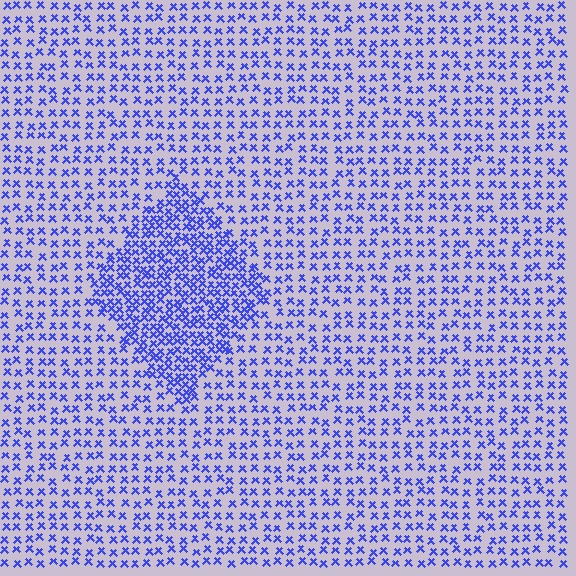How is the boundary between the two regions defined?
The boundary is defined by a change in element density (approximately 2.1x ratio). All elements are the same color, size, and shape.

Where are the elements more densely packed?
The elements are more densely packed inside the diamond boundary.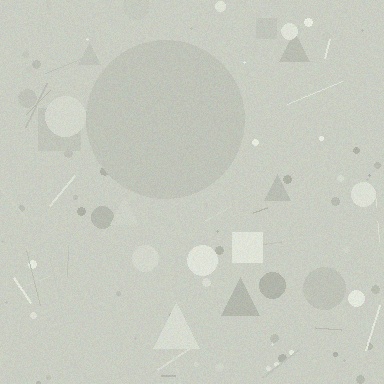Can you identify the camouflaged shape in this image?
The camouflaged shape is a circle.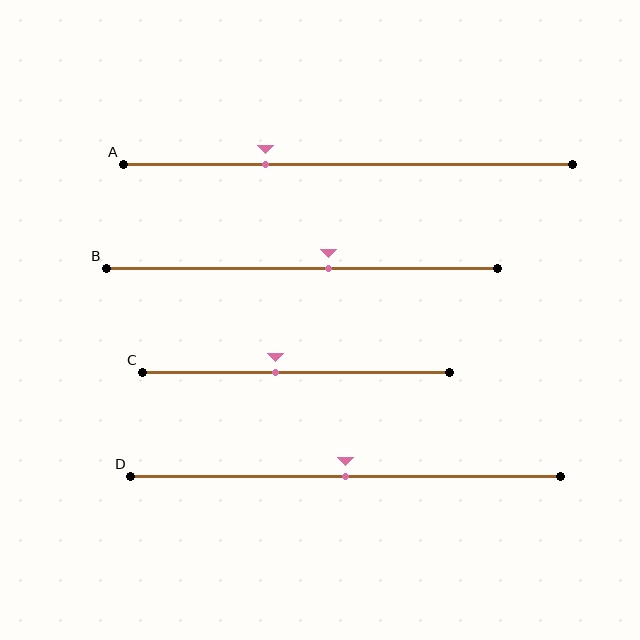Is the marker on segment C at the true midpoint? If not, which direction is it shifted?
No, the marker on segment C is shifted to the left by about 7% of the segment length.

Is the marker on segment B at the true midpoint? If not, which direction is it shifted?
No, the marker on segment B is shifted to the right by about 7% of the segment length.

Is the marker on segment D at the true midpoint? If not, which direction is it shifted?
Yes, the marker on segment D is at the true midpoint.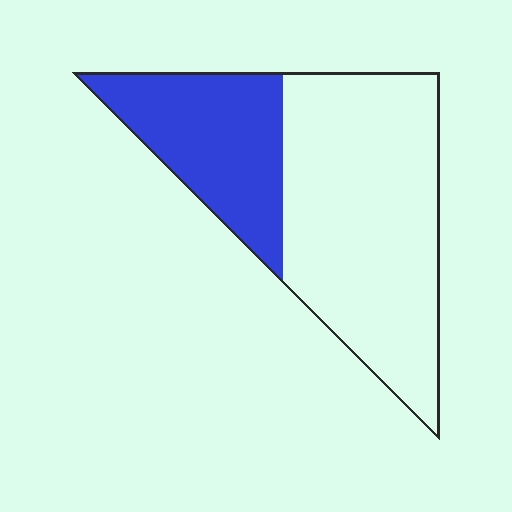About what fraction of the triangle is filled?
About one third (1/3).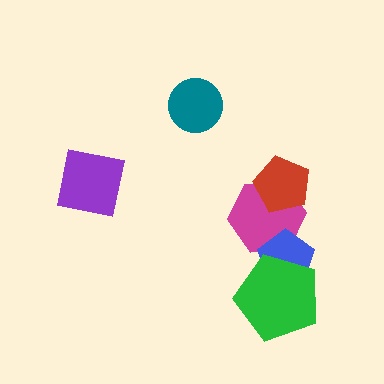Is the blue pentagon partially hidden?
Yes, it is partially covered by another shape.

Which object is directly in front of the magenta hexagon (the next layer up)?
The red pentagon is directly in front of the magenta hexagon.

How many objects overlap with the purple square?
0 objects overlap with the purple square.